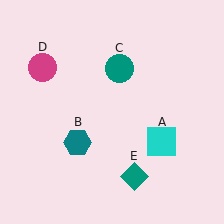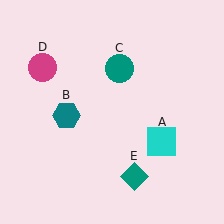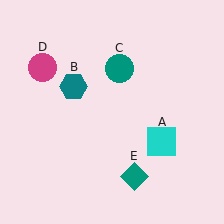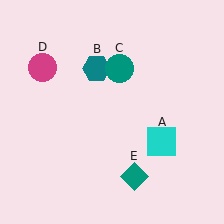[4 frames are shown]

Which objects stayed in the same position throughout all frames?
Cyan square (object A) and teal circle (object C) and magenta circle (object D) and teal diamond (object E) remained stationary.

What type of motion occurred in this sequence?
The teal hexagon (object B) rotated clockwise around the center of the scene.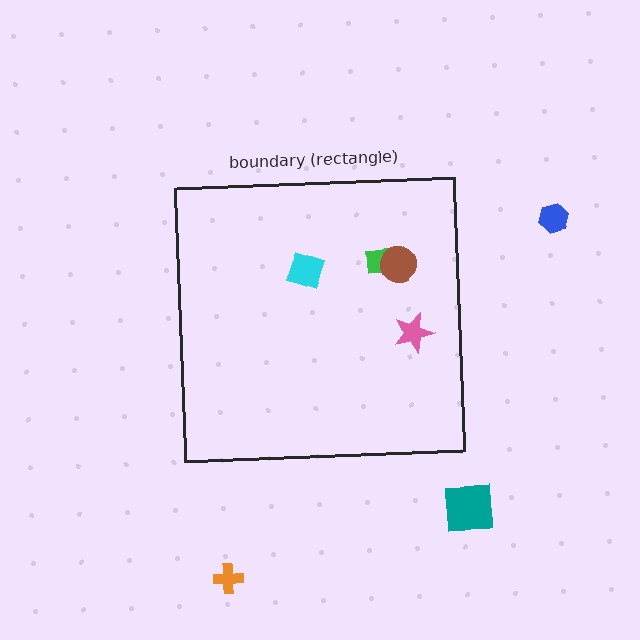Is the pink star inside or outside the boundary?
Inside.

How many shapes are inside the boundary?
4 inside, 3 outside.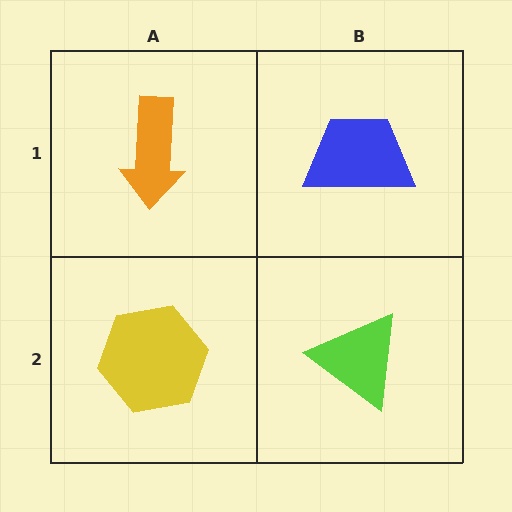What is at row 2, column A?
A yellow hexagon.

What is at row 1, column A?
An orange arrow.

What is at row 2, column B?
A lime triangle.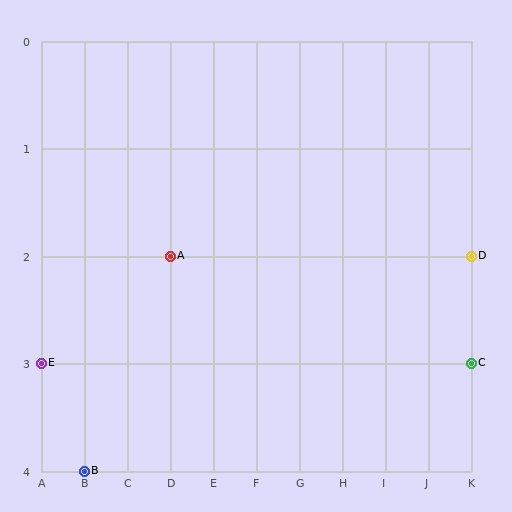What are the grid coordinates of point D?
Point D is at grid coordinates (K, 2).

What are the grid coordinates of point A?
Point A is at grid coordinates (D, 2).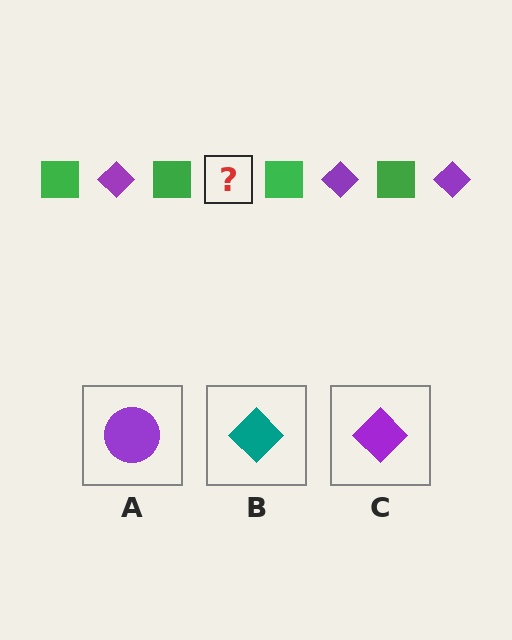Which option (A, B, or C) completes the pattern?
C.